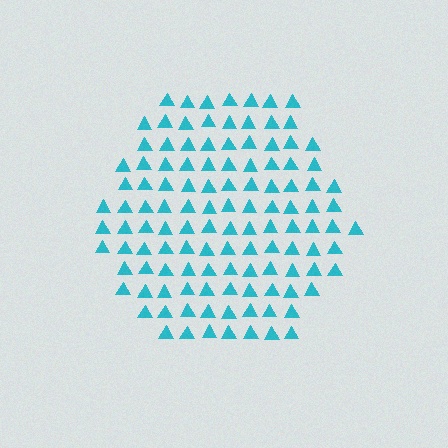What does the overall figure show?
The overall figure shows a hexagon.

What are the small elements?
The small elements are triangles.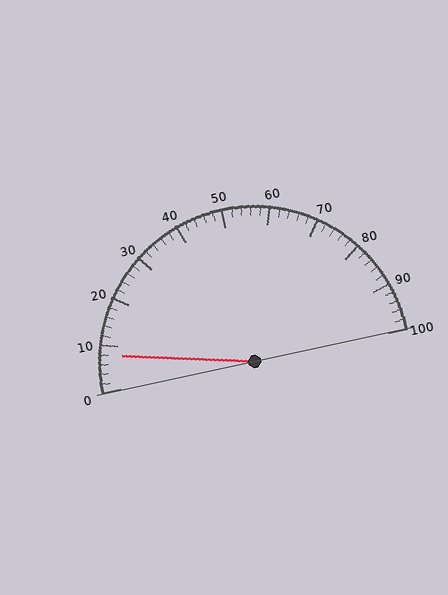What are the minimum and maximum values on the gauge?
The gauge ranges from 0 to 100.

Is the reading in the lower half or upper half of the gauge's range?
The reading is in the lower half of the range (0 to 100).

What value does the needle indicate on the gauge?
The needle indicates approximately 8.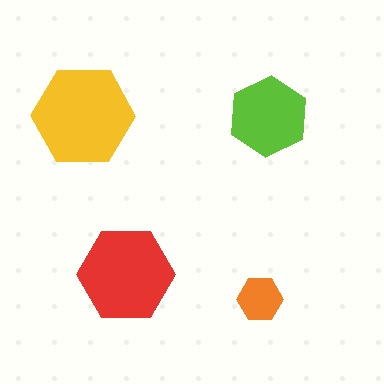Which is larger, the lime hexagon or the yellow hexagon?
The yellow one.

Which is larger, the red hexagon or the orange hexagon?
The red one.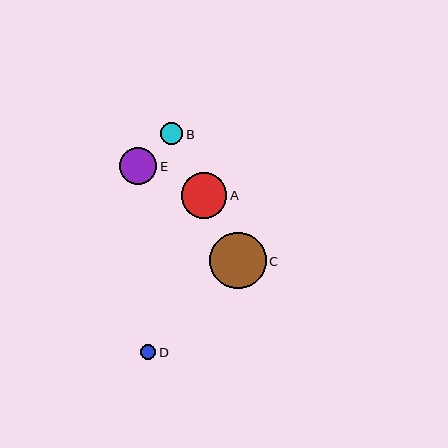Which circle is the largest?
Circle C is the largest with a size of approximately 57 pixels.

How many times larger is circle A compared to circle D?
Circle A is approximately 3.0 times the size of circle D.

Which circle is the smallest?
Circle D is the smallest with a size of approximately 15 pixels.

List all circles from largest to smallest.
From largest to smallest: C, A, E, B, D.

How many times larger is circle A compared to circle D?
Circle A is approximately 3.0 times the size of circle D.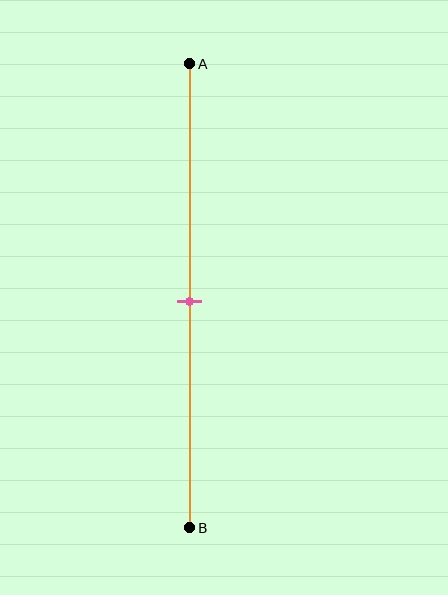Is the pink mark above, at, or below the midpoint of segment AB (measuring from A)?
The pink mark is approximately at the midpoint of segment AB.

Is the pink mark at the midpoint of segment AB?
Yes, the mark is approximately at the midpoint.